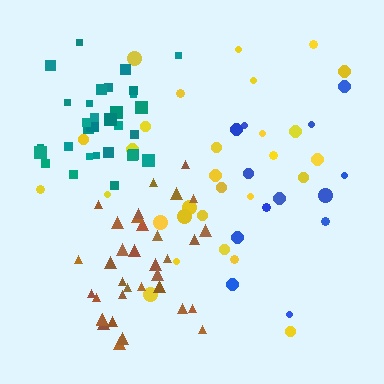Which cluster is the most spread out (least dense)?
Blue.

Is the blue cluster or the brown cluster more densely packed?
Brown.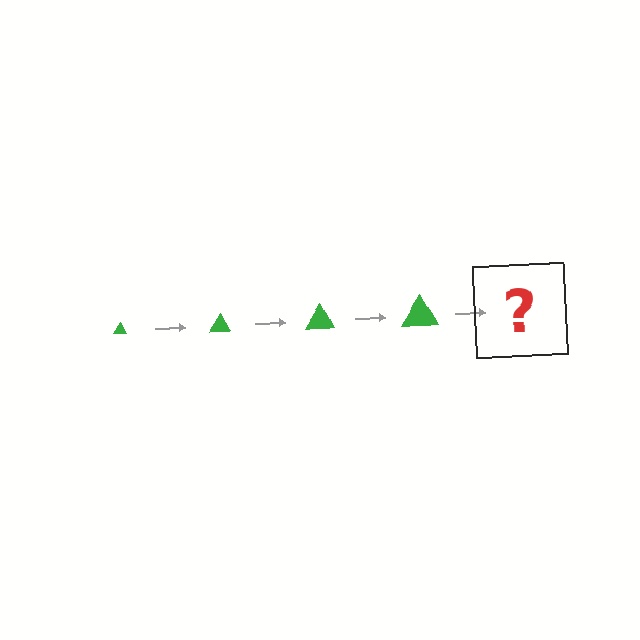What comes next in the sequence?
The next element should be a green triangle, larger than the previous one.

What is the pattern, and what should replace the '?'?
The pattern is that the triangle gets progressively larger each step. The '?' should be a green triangle, larger than the previous one.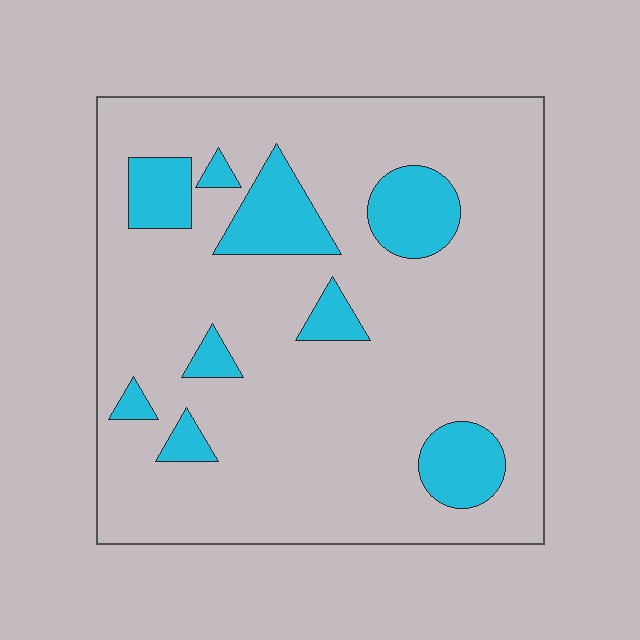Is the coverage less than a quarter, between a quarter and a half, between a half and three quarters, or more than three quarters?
Less than a quarter.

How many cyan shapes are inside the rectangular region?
9.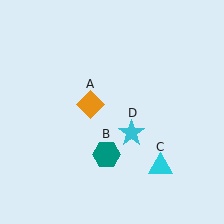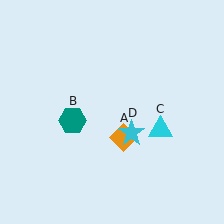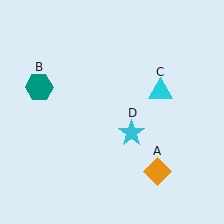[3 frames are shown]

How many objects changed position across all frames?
3 objects changed position: orange diamond (object A), teal hexagon (object B), cyan triangle (object C).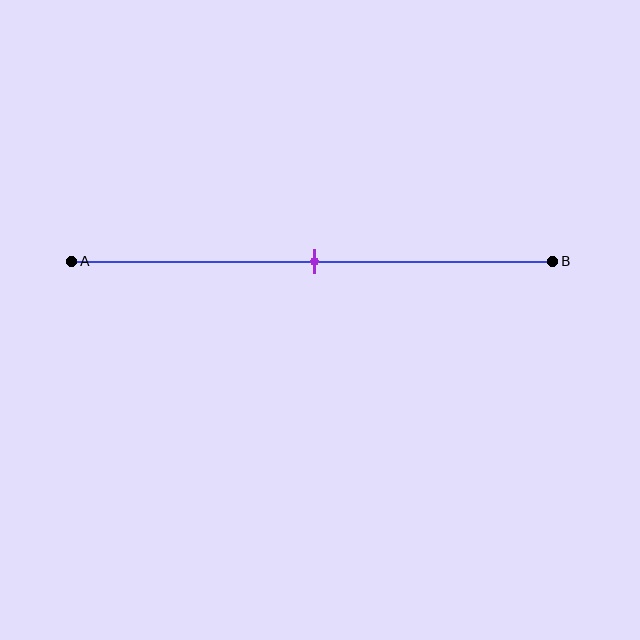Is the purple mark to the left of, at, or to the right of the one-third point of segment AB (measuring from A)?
The purple mark is to the right of the one-third point of segment AB.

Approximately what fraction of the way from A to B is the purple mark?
The purple mark is approximately 50% of the way from A to B.